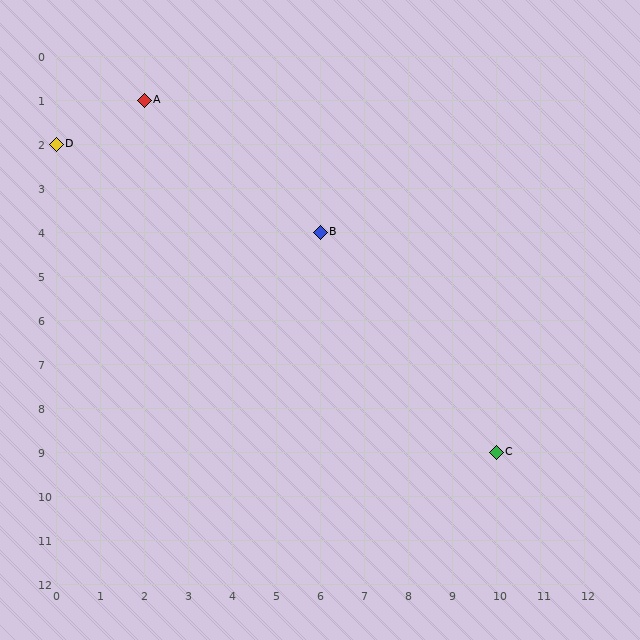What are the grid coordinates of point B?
Point B is at grid coordinates (6, 4).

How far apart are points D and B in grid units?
Points D and B are 6 columns and 2 rows apart (about 6.3 grid units diagonally).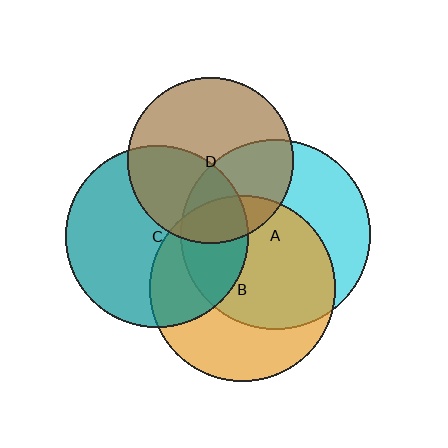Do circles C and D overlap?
Yes.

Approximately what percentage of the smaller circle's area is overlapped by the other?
Approximately 40%.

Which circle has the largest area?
Circle A (cyan).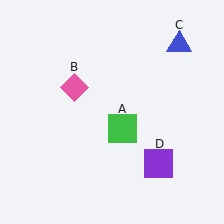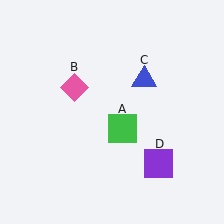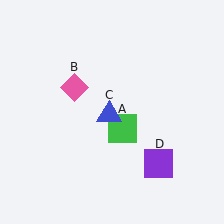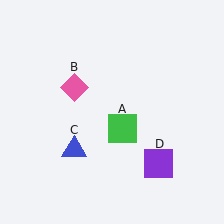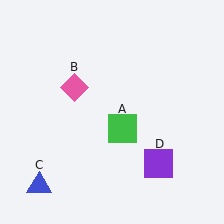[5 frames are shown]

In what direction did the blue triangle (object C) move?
The blue triangle (object C) moved down and to the left.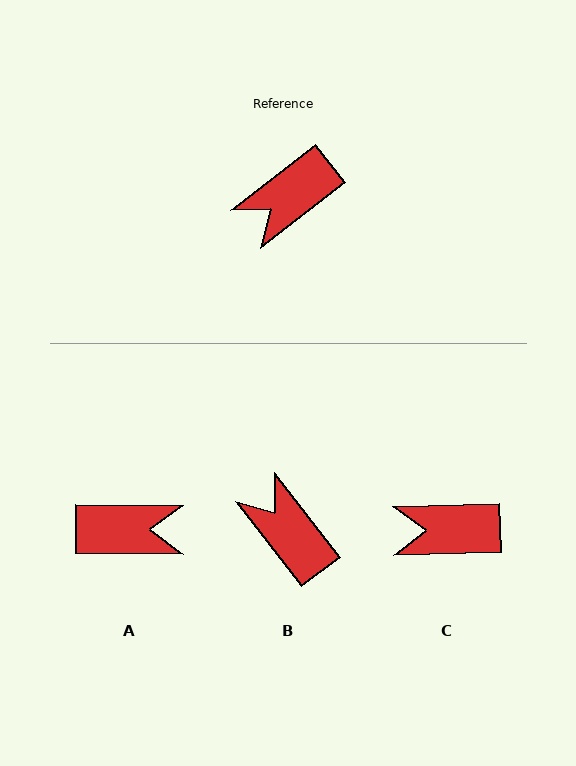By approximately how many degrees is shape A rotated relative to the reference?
Approximately 142 degrees counter-clockwise.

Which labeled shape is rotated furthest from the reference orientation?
A, about 142 degrees away.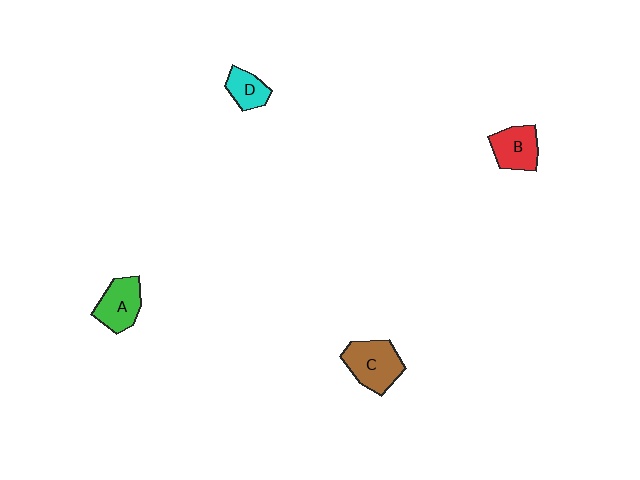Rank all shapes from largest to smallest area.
From largest to smallest: C (brown), A (green), B (red), D (cyan).